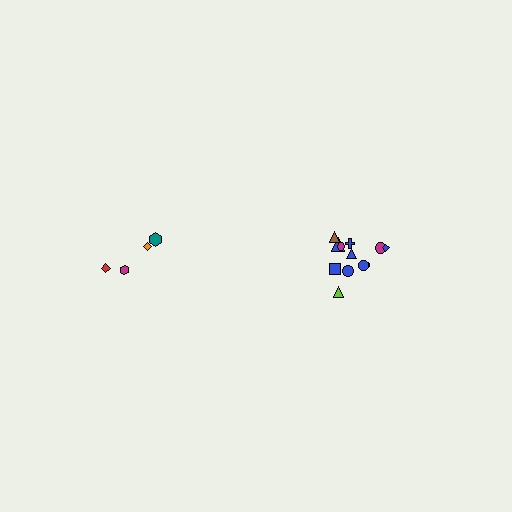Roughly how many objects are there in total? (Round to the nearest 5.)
Roughly 15 objects in total.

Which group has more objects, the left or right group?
The right group.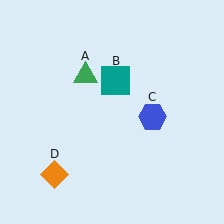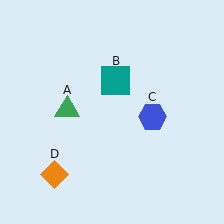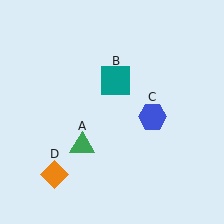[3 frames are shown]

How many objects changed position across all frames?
1 object changed position: green triangle (object A).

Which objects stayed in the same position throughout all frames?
Teal square (object B) and blue hexagon (object C) and orange diamond (object D) remained stationary.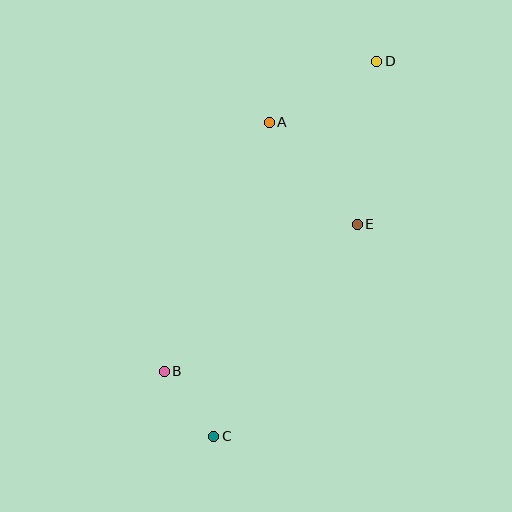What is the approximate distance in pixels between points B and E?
The distance between B and E is approximately 243 pixels.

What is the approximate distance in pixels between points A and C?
The distance between A and C is approximately 319 pixels.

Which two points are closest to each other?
Points B and C are closest to each other.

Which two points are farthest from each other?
Points C and D are farthest from each other.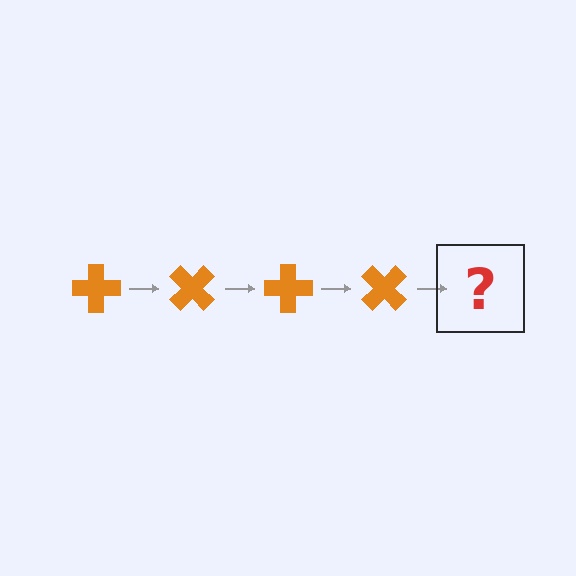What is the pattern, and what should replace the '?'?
The pattern is that the cross rotates 45 degrees each step. The '?' should be an orange cross rotated 180 degrees.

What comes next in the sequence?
The next element should be an orange cross rotated 180 degrees.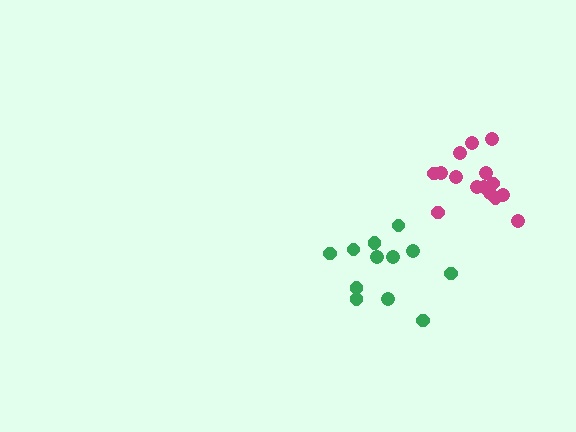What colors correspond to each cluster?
The clusters are colored: magenta, green.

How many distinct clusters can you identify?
There are 2 distinct clusters.